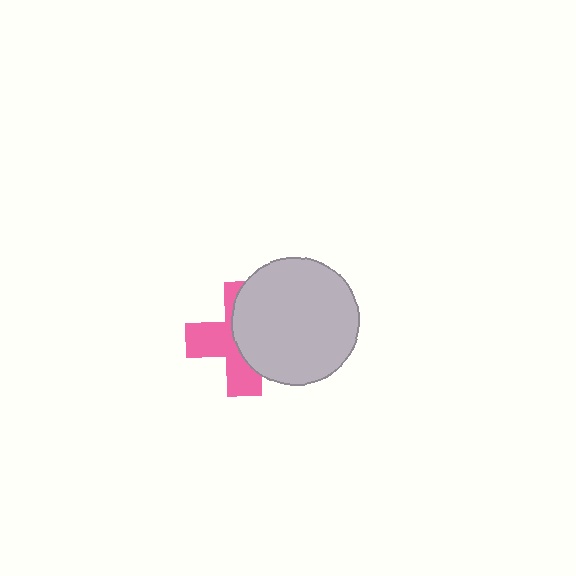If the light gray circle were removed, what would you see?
You would see the complete pink cross.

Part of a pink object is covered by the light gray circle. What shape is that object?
It is a cross.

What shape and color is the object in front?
The object in front is a light gray circle.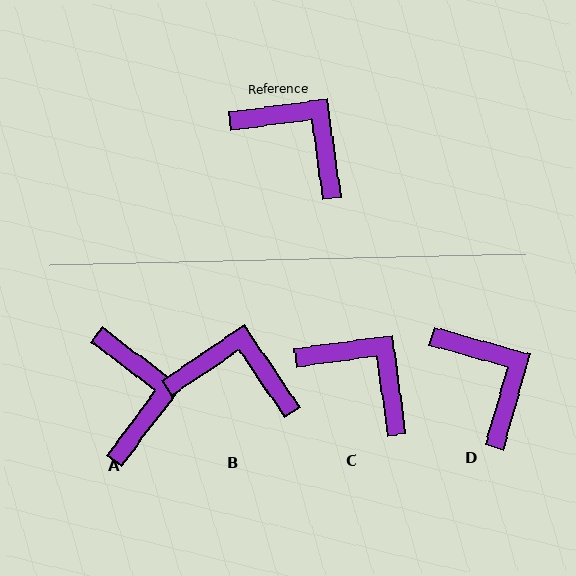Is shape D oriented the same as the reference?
No, it is off by about 24 degrees.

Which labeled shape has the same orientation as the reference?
C.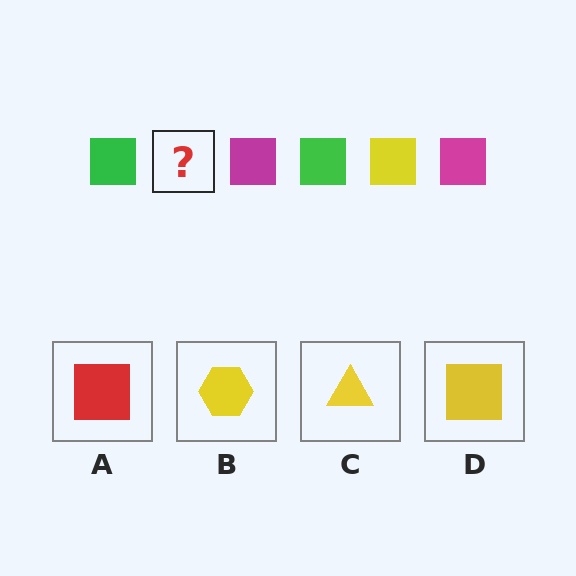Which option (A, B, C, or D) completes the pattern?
D.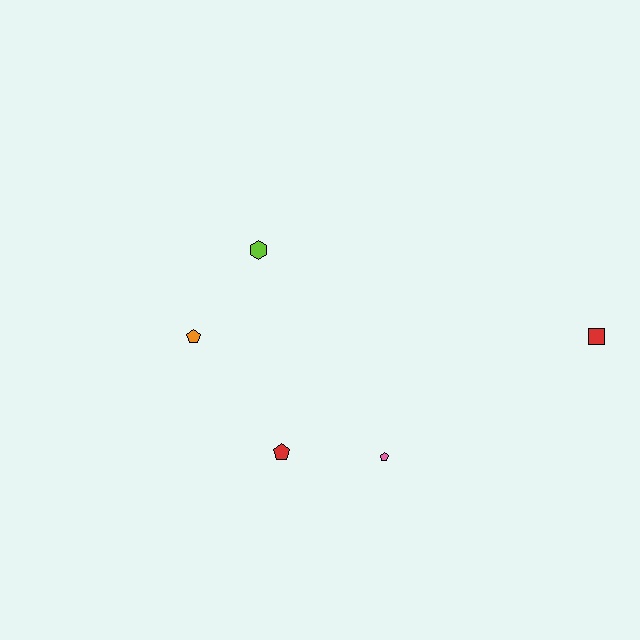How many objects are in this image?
There are 5 objects.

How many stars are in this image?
There are no stars.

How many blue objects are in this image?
There are no blue objects.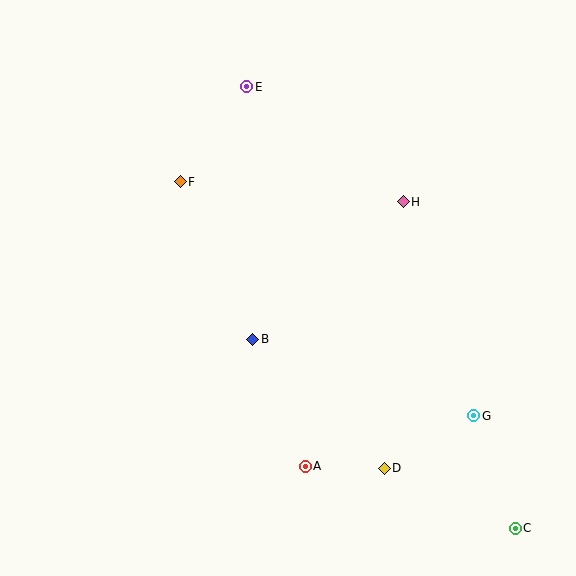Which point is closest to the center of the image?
Point B at (253, 339) is closest to the center.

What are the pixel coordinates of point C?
Point C is at (515, 528).